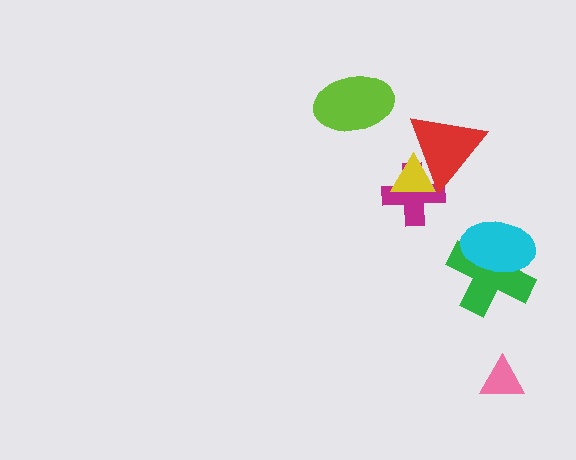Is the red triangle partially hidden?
No, no other shape covers it.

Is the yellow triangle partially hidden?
Yes, it is partially covered by another shape.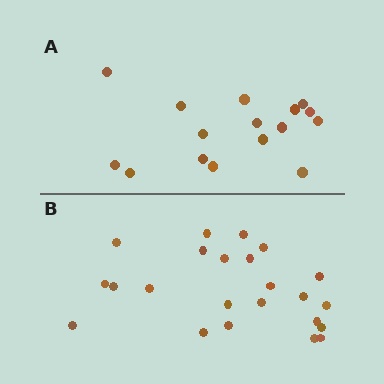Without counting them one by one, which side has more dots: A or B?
Region B (the bottom region) has more dots.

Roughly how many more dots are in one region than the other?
Region B has roughly 8 or so more dots than region A.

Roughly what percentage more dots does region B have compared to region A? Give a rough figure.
About 45% more.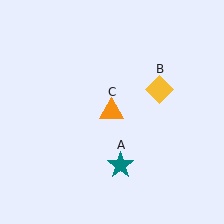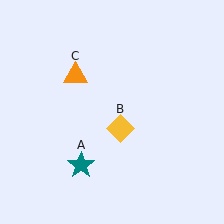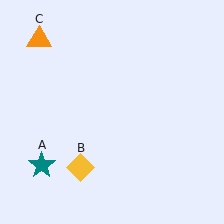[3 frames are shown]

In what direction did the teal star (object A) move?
The teal star (object A) moved left.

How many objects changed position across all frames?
3 objects changed position: teal star (object A), yellow diamond (object B), orange triangle (object C).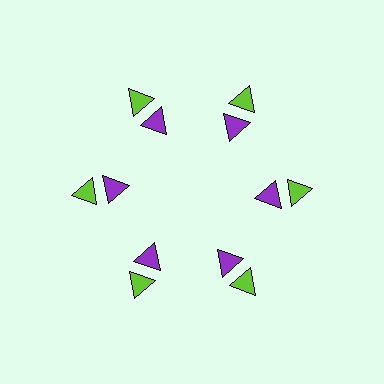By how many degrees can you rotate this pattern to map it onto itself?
The pattern maps onto itself every 60 degrees of rotation.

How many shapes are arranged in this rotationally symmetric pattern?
There are 12 shapes, arranged in 6 groups of 2.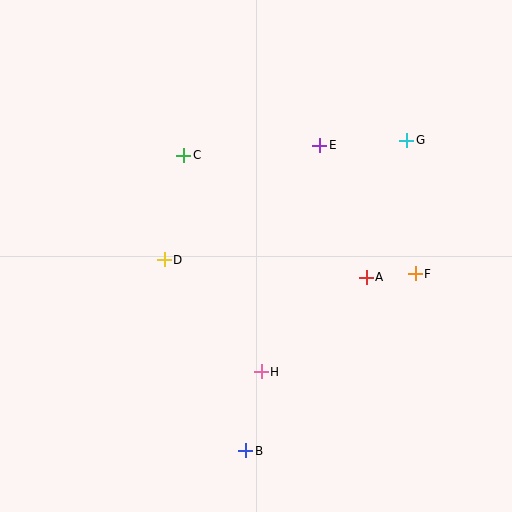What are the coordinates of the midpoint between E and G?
The midpoint between E and G is at (363, 143).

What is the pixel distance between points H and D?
The distance between H and D is 148 pixels.